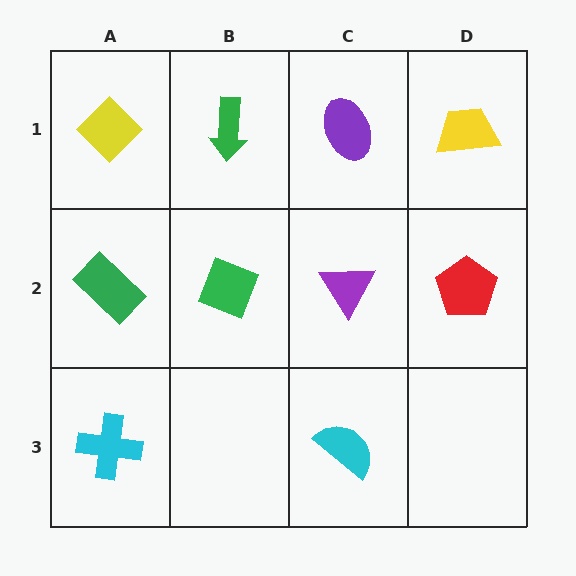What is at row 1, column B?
A green arrow.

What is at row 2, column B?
A green diamond.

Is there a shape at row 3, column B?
No, that cell is empty.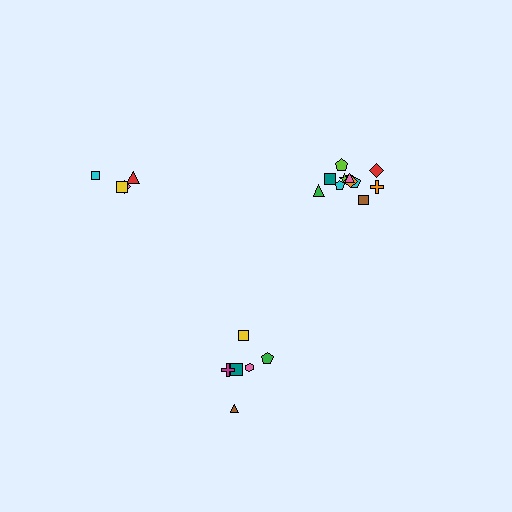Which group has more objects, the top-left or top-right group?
The top-right group.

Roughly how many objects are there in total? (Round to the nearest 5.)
Roughly 20 objects in total.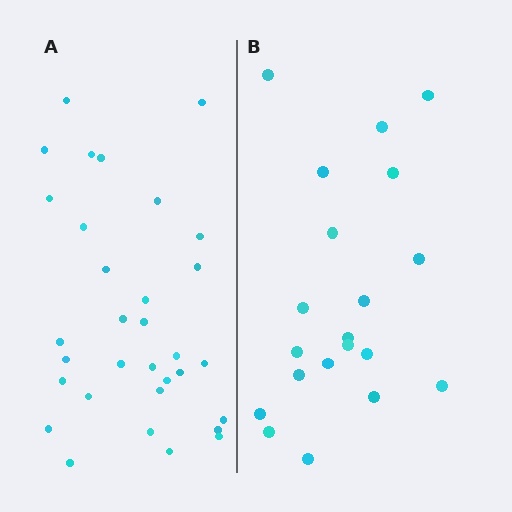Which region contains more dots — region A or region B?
Region A (the left region) has more dots.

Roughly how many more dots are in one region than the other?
Region A has roughly 12 or so more dots than region B.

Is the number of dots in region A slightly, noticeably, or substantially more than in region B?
Region A has substantially more. The ratio is roughly 1.6 to 1.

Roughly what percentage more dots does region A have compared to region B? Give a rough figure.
About 60% more.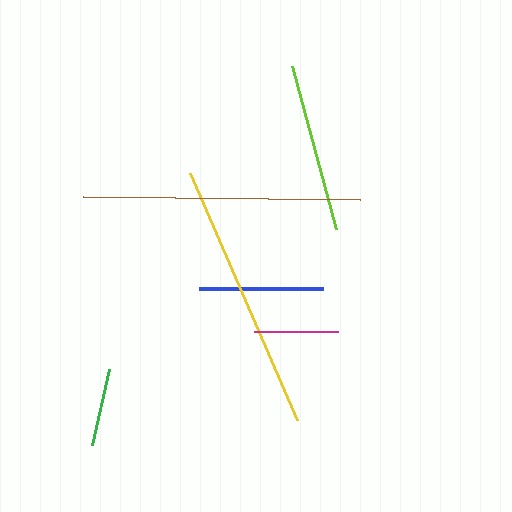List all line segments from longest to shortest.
From longest to shortest: brown, yellow, lime, blue, magenta, green.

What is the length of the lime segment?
The lime segment is approximately 169 pixels long.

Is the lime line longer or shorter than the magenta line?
The lime line is longer than the magenta line.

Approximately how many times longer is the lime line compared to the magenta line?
The lime line is approximately 2.0 times the length of the magenta line.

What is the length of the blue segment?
The blue segment is approximately 123 pixels long.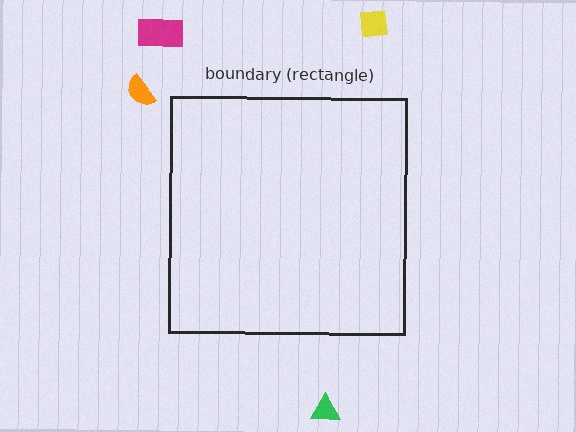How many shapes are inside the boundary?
0 inside, 4 outside.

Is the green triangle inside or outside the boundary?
Outside.